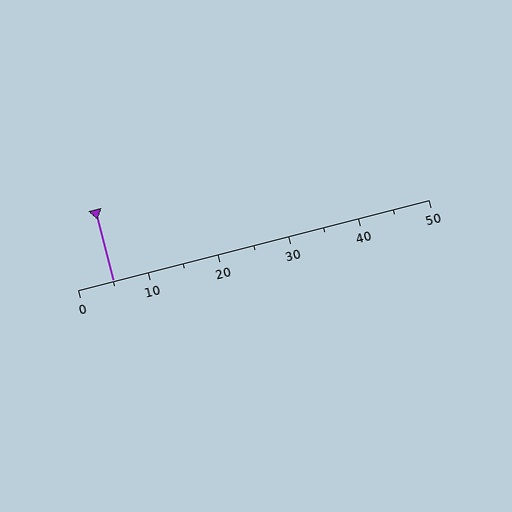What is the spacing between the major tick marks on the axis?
The major ticks are spaced 10 apart.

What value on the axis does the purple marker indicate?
The marker indicates approximately 5.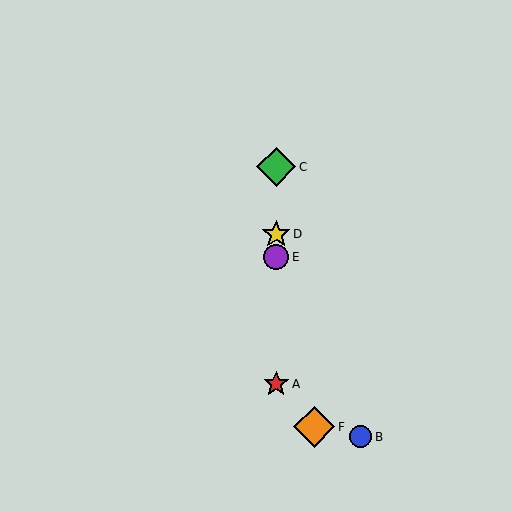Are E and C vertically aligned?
Yes, both are at x≈276.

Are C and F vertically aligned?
No, C is at x≈276 and F is at x≈314.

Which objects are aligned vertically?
Objects A, C, D, E are aligned vertically.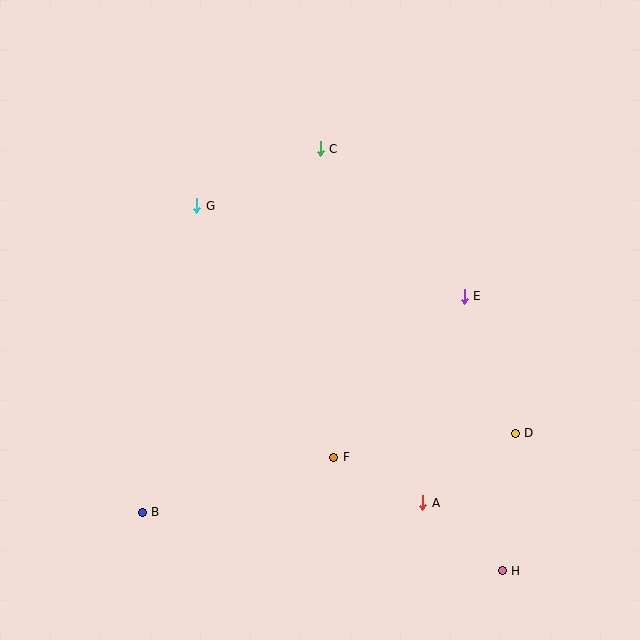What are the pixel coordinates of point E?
Point E is at (464, 296).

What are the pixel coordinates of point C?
Point C is at (320, 149).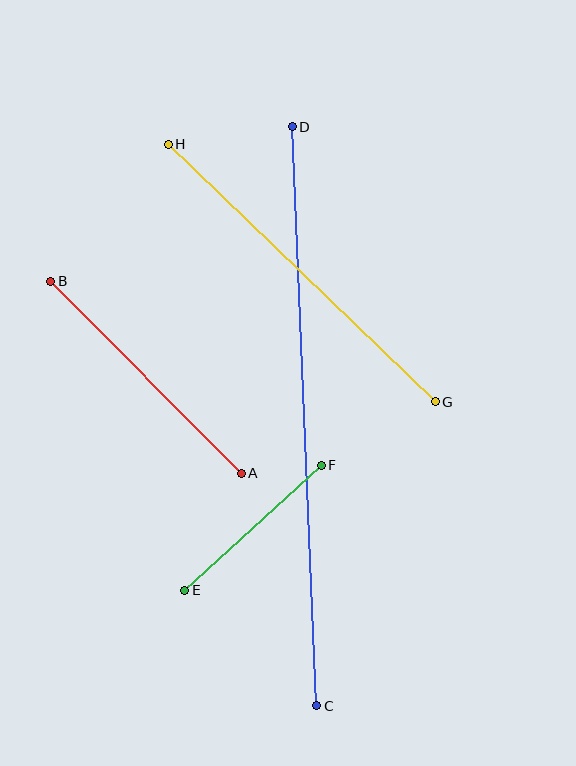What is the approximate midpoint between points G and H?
The midpoint is at approximately (302, 273) pixels.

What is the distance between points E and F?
The distance is approximately 185 pixels.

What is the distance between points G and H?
The distance is approximately 371 pixels.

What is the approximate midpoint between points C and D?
The midpoint is at approximately (305, 416) pixels.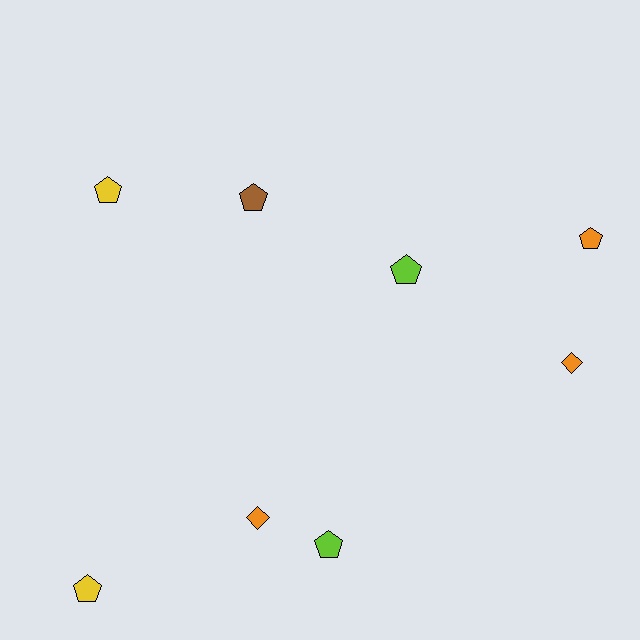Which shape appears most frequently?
Pentagon, with 6 objects.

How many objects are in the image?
There are 8 objects.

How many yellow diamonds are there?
There are no yellow diamonds.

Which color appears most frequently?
Orange, with 3 objects.